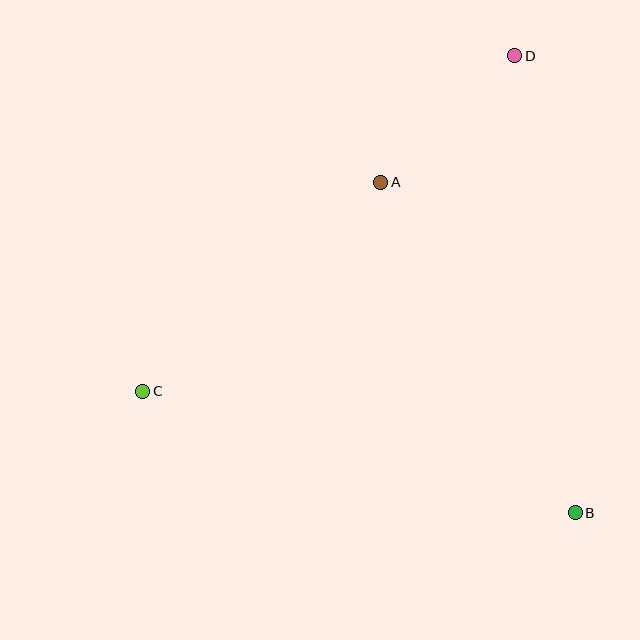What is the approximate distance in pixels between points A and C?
The distance between A and C is approximately 317 pixels.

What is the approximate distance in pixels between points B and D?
The distance between B and D is approximately 461 pixels.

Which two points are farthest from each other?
Points C and D are farthest from each other.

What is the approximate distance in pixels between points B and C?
The distance between B and C is approximately 449 pixels.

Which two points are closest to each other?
Points A and D are closest to each other.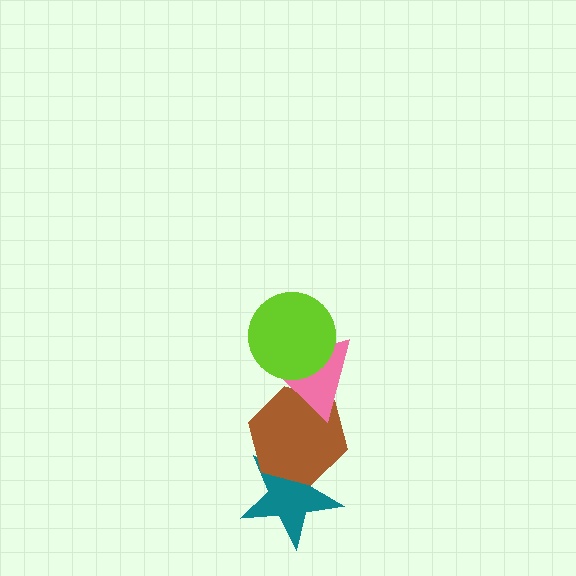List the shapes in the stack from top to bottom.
From top to bottom: the lime circle, the pink triangle, the brown hexagon, the teal star.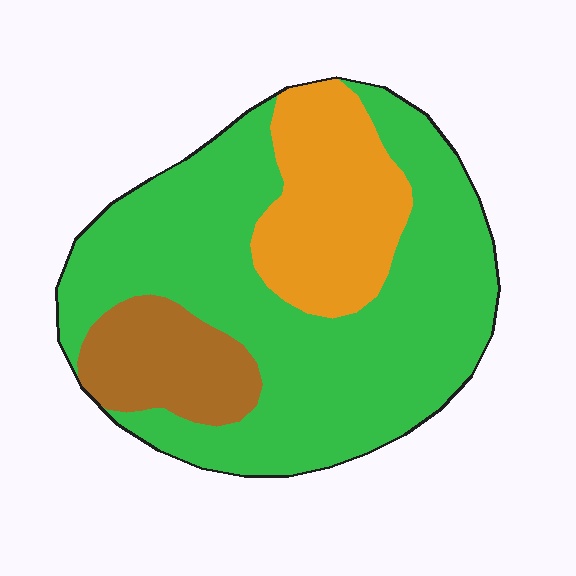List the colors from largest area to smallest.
From largest to smallest: green, orange, brown.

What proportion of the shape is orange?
Orange takes up about one fifth (1/5) of the shape.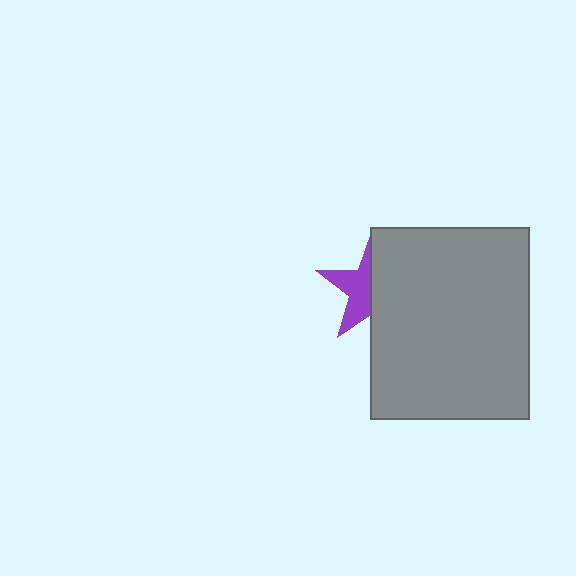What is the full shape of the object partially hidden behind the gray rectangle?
The partially hidden object is a purple star.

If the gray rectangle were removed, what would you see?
You would see the complete purple star.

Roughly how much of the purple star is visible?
A small part of it is visible (roughly 44%).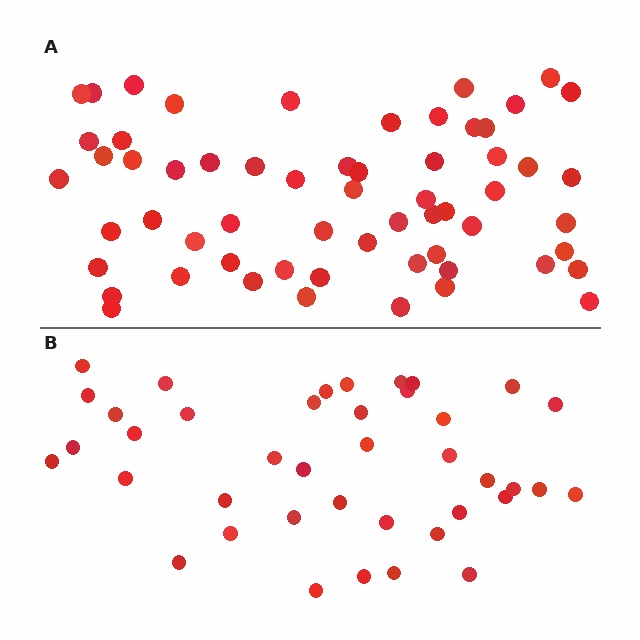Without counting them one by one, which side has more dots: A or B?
Region A (the top region) has more dots.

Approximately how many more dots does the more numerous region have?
Region A has approximately 20 more dots than region B.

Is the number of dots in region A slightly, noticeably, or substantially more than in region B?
Region A has substantially more. The ratio is roughly 1.5 to 1.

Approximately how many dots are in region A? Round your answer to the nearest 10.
About 60 dots.